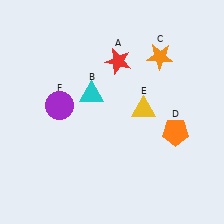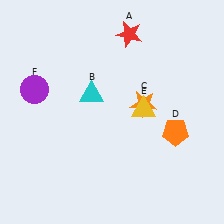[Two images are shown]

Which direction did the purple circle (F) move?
The purple circle (F) moved left.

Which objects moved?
The objects that moved are: the red star (A), the orange star (C), the purple circle (F).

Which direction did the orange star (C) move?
The orange star (C) moved down.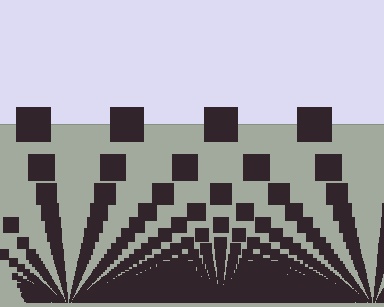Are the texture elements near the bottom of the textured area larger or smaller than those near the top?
Smaller. The gradient is inverted — elements near the bottom are smaller and denser.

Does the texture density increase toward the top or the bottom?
Density increases toward the bottom.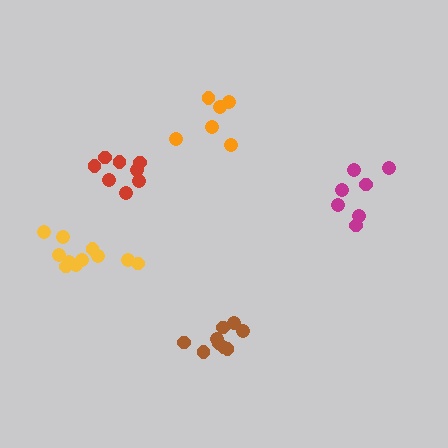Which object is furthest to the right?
The magenta cluster is rightmost.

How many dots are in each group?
Group 1: 8 dots, Group 2: 9 dots, Group 3: 6 dots, Group 4: 11 dots, Group 5: 7 dots (41 total).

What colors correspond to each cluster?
The clusters are colored: red, brown, orange, yellow, magenta.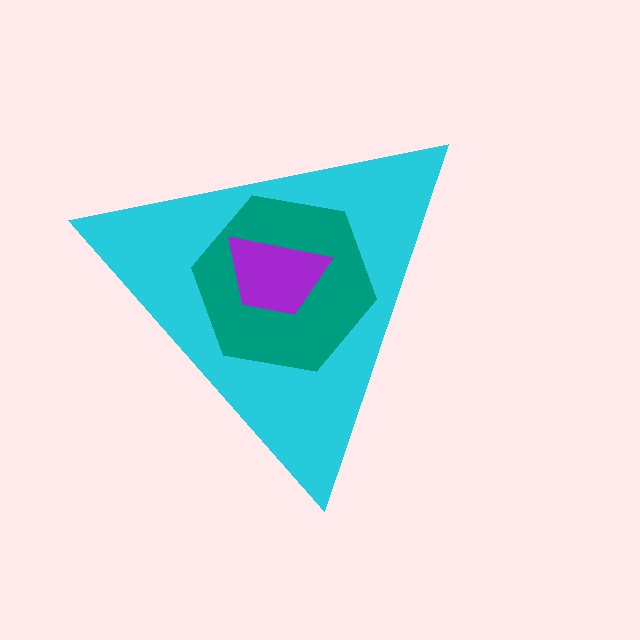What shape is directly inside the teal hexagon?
The purple trapezoid.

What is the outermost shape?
The cyan triangle.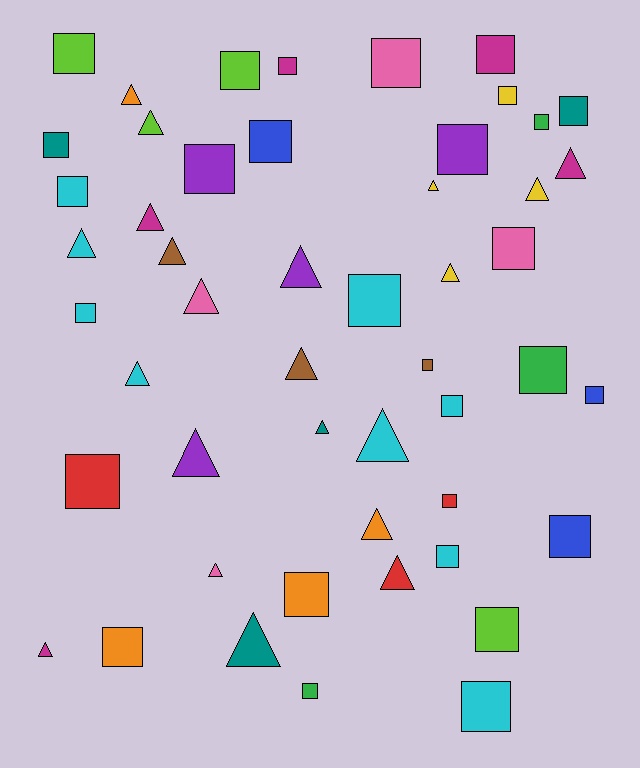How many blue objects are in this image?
There are 3 blue objects.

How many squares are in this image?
There are 29 squares.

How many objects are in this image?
There are 50 objects.